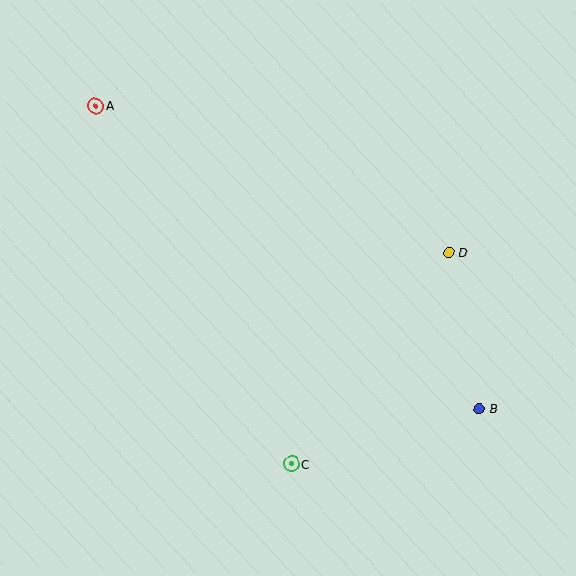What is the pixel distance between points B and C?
The distance between B and C is 196 pixels.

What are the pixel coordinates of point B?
Point B is at (479, 408).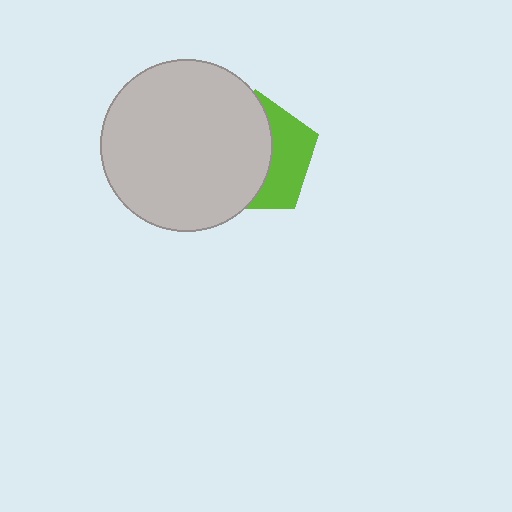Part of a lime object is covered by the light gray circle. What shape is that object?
It is a pentagon.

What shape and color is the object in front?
The object in front is a light gray circle.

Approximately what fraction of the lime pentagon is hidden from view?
Roughly 61% of the lime pentagon is hidden behind the light gray circle.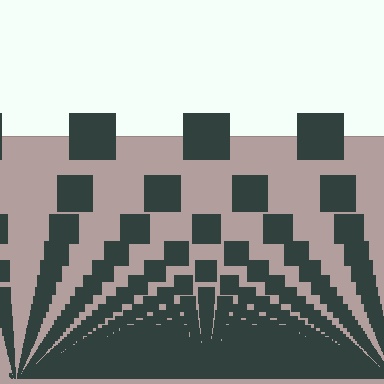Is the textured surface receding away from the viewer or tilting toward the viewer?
The surface appears to tilt toward the viewer. Texture elements get larger and sparser toward the top.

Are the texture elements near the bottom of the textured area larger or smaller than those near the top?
Smaller. The gradient is inverted — elements near the bottom are smaller and denser.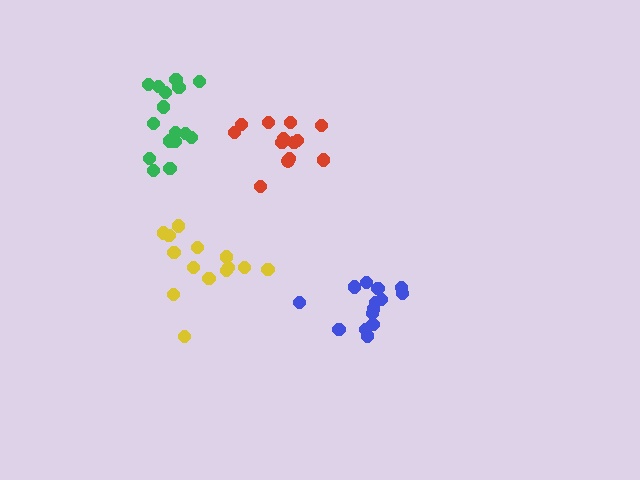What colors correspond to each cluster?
The clusters are colored: green, yellow, blue, red.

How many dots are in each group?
Group 1: 16 dots, Group 2: 14 dots, Group 3: 15 dots, Group 4: 13 dots (58 total).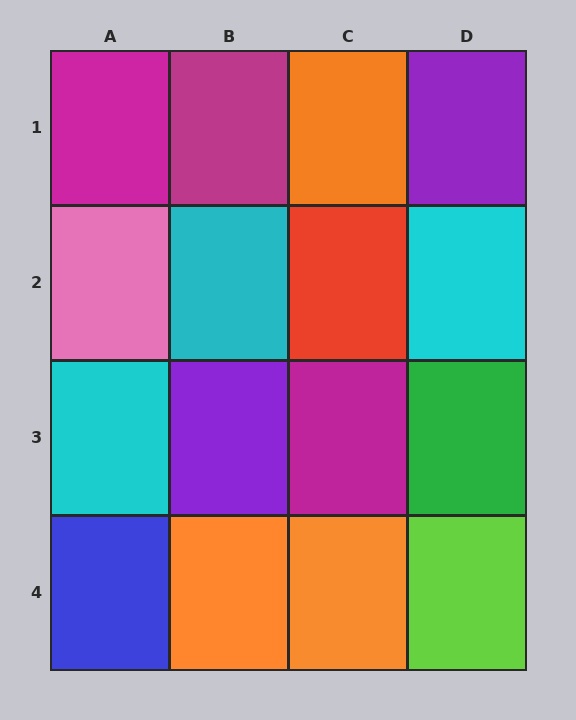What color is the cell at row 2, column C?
Red.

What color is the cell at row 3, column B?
Purple.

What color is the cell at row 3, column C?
Magenta.